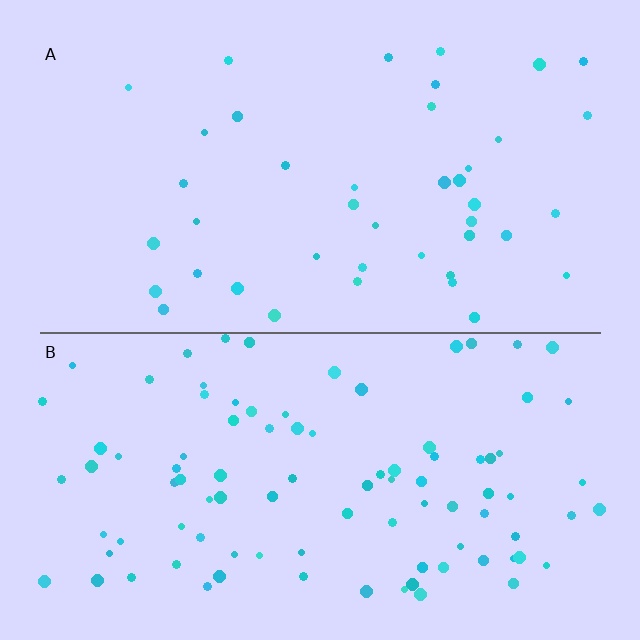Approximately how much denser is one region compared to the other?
Approximately 2.3× — region B over region A.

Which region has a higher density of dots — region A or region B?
B (the bottom).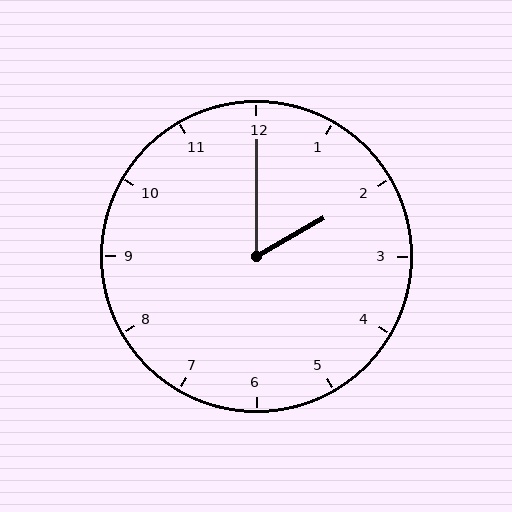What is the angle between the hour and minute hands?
Approximately 60 degrees.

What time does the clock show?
2:00.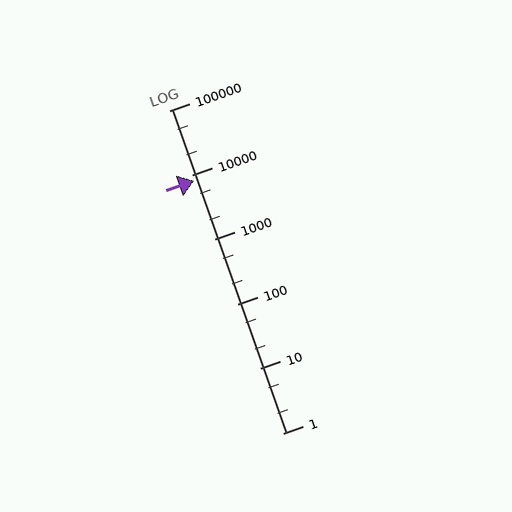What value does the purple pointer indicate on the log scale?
The pointer indicates approximately 8200.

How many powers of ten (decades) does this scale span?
The scale spans 5 decades, from 1 to 100000.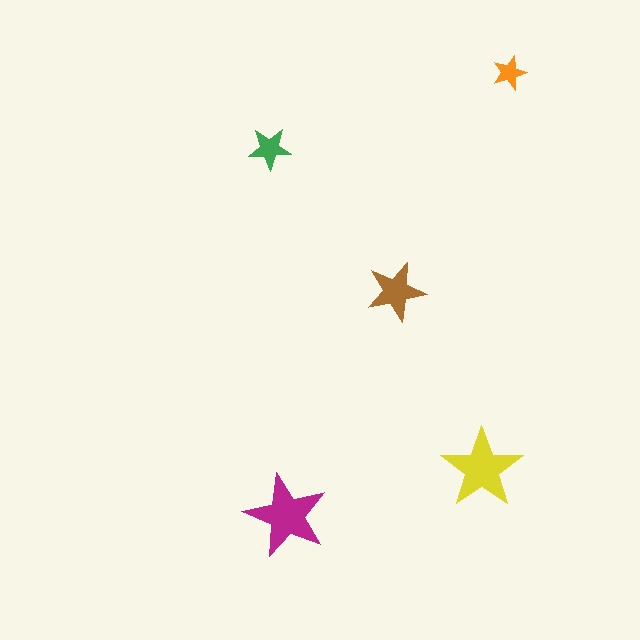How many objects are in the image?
There are 5 objects in the image.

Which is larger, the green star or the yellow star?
The yellow one.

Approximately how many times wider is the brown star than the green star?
About 1.5 times wider.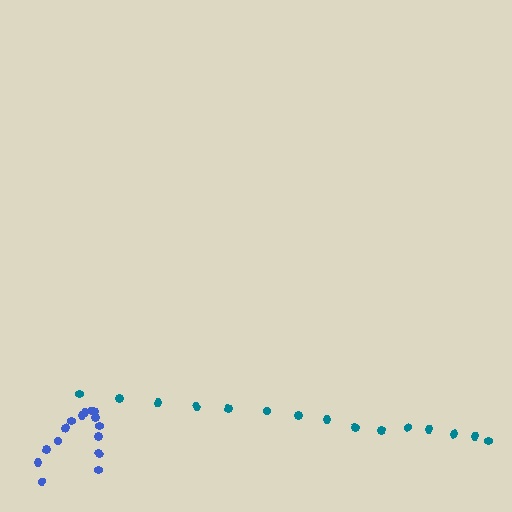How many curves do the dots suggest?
There are 2 distinct paths.